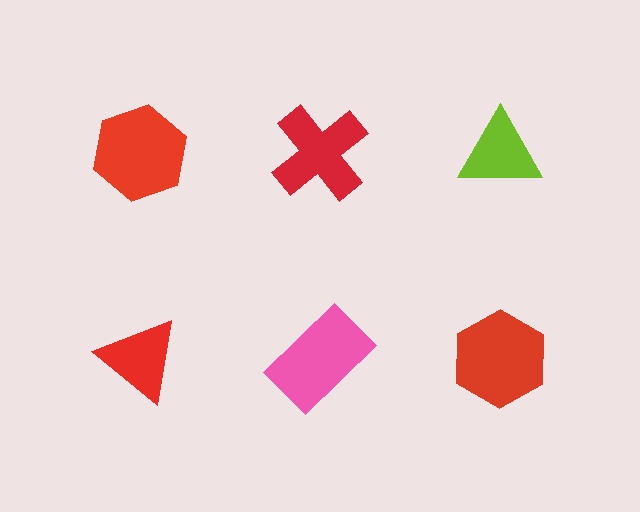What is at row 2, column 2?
A pink rectangle.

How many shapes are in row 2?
3 shapes.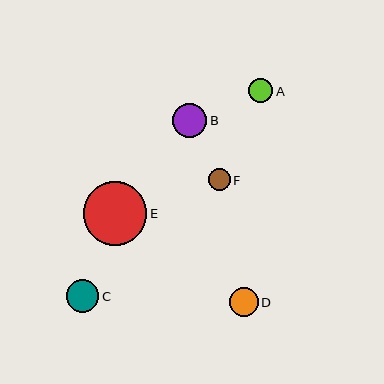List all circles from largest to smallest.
From largest to smallest: E, B, C, D, A, F.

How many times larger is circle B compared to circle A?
Circle B is approximately 1.4 times the size of circle A.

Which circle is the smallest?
Circle F is the smallest with a size of approximately 22 pixels.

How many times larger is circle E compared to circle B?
Circle E is approximately 1.9 times the size of circle B.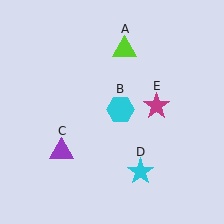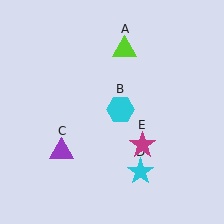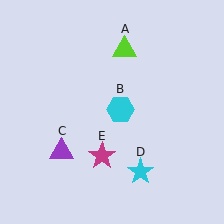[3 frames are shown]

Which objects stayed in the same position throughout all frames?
Lime triangle (object A) and cyan hexagon (object B) and purple triangle (object C) and cyan star (object D) remained stationary.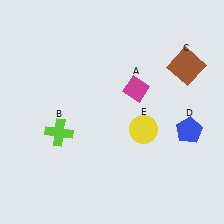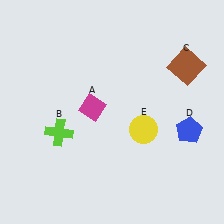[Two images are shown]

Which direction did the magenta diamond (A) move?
The magenta diamond (A) moved left.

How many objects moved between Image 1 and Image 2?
1 object moved between the two images.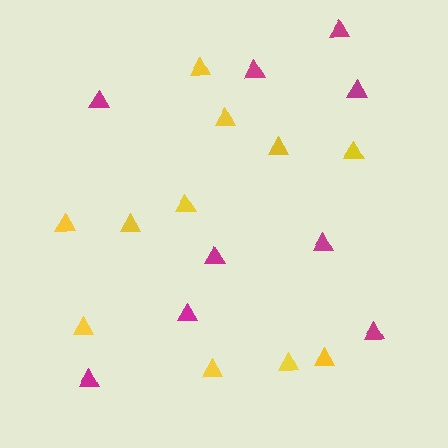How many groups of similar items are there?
There are 2 groups: one group of yellow triangles (11) and one group of magenta triangles (9).